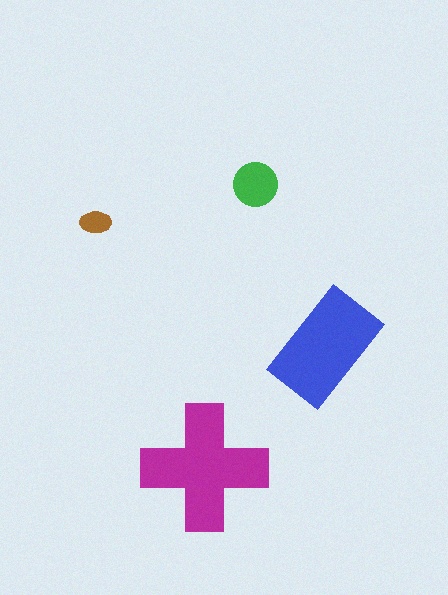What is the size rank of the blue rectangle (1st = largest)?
2nd.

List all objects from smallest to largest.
The brown ellipse, the green circle, the blue rectangle, the magenta cross.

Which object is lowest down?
The magenta cross is bottommost.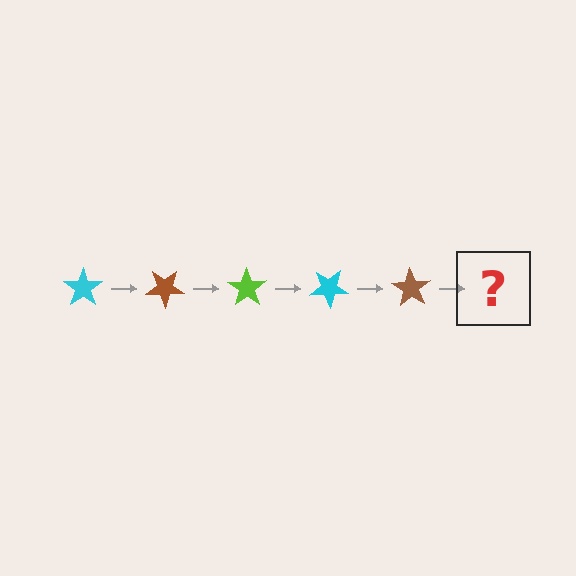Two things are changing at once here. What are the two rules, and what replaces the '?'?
The two rules are that it rotates 35 degrees each step and the color cycles through cyan, brown, and lime. The '?' should be a lime star, rotated 175 degrees from the start.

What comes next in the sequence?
The next element should be a lime star, rotated 175 degrees from the start.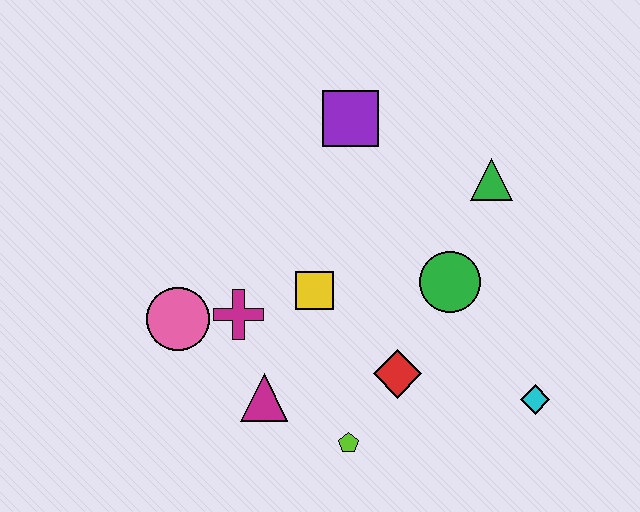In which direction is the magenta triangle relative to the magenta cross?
The magenta triangle is below the magenta cross.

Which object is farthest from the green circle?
The pink circle is farthest from the green circle.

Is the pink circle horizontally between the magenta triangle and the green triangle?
No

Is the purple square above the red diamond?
Yes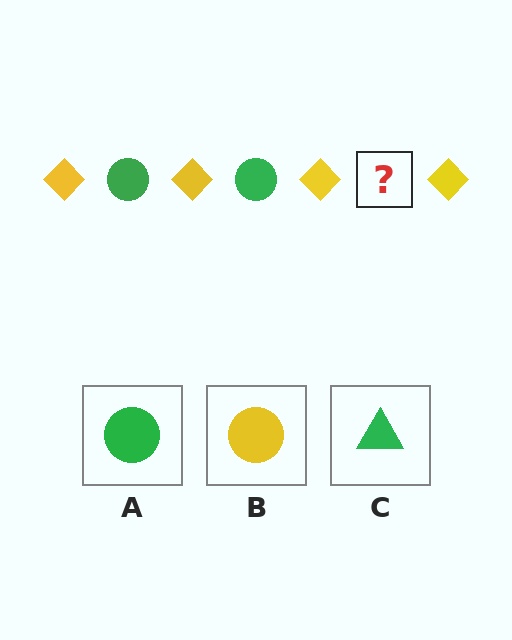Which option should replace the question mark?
Option A.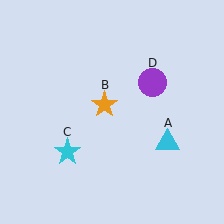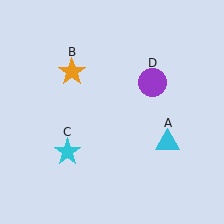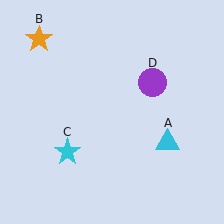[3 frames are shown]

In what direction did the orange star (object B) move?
The orange star (object B) moved up and to the left.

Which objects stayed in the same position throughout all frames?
Cyan triangle (object A) and cyan star (object C) and purple circle (object D) remained stationary.